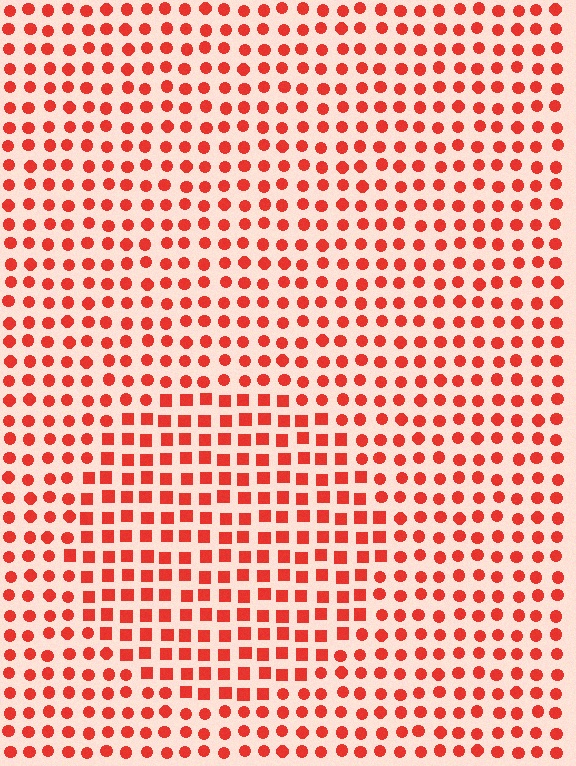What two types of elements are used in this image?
The image uses squares inside the circle region and circles outside it.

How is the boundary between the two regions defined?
The boundary is defined by a change in element shape: squares inside vs. circles outside. All elements share the same color and spacing.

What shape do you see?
I see a circle.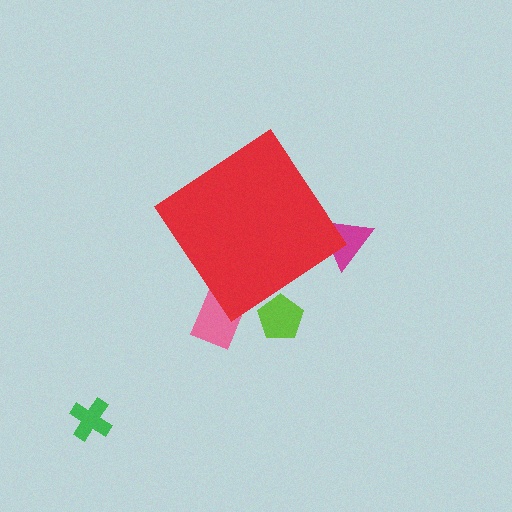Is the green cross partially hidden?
No, the green cross is fully visible.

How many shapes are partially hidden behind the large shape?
3 shapes are partially hidden.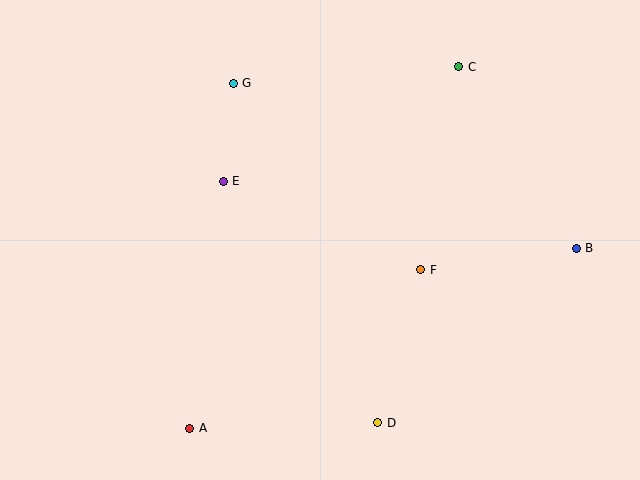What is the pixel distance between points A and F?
The distance between A and F is 280 pixels.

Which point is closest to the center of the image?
Point F at (421, 270) is closest to the center.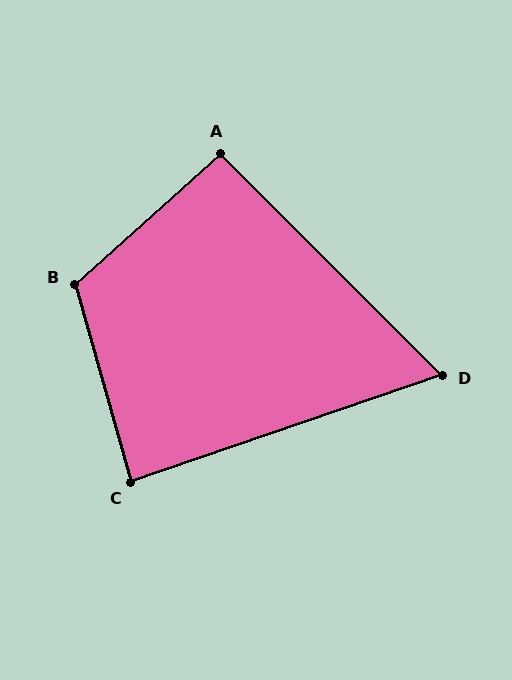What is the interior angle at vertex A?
Approximately 93 degrees (approximately right).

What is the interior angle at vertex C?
Approximately 87 degrees (approximately right).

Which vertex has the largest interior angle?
B, at approximately 116 degrees.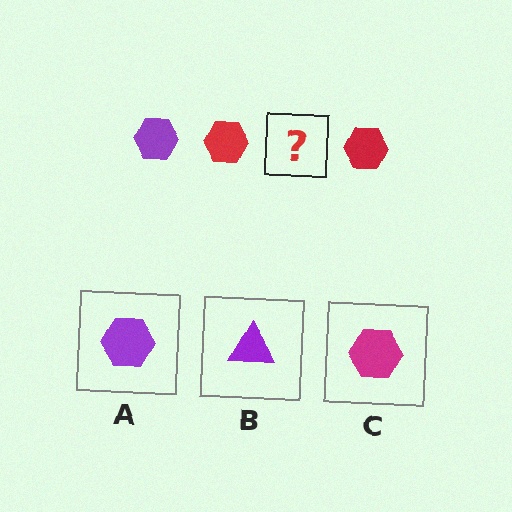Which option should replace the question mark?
Option A.